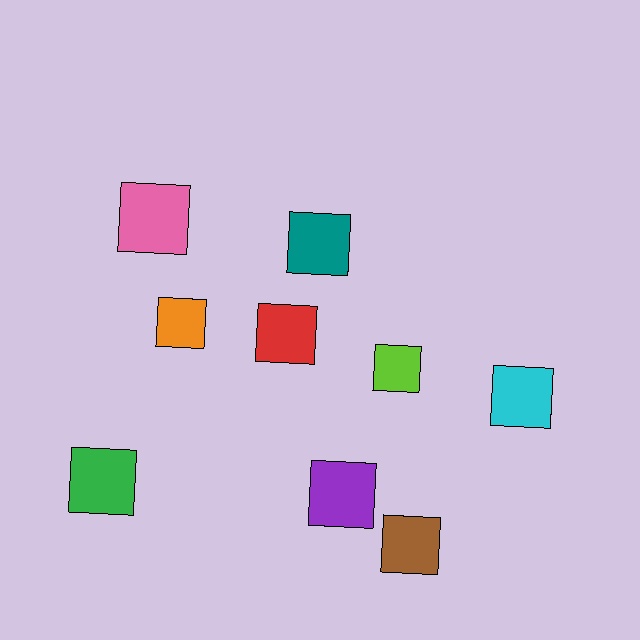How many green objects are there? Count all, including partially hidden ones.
There is 1 green object.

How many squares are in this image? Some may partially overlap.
There are 9 squares.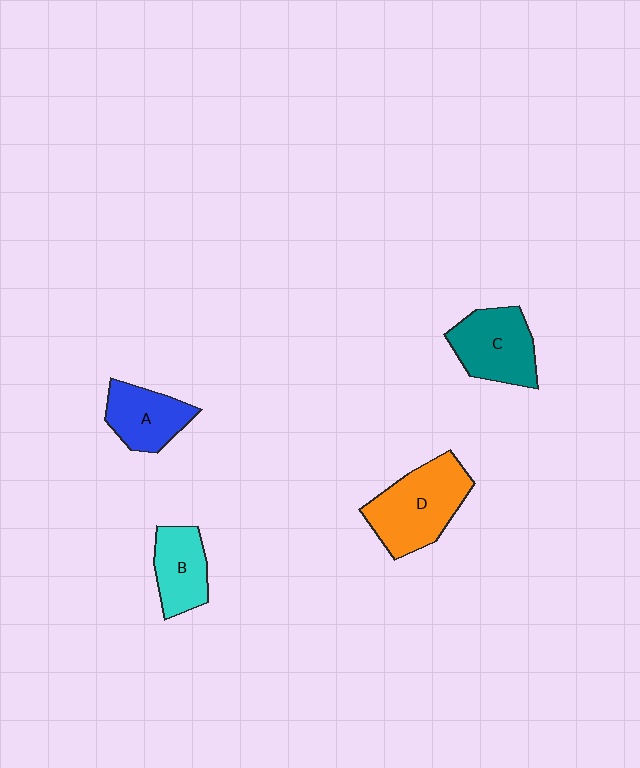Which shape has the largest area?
Shape D (orange).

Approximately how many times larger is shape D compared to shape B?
Approximately 1.6 times.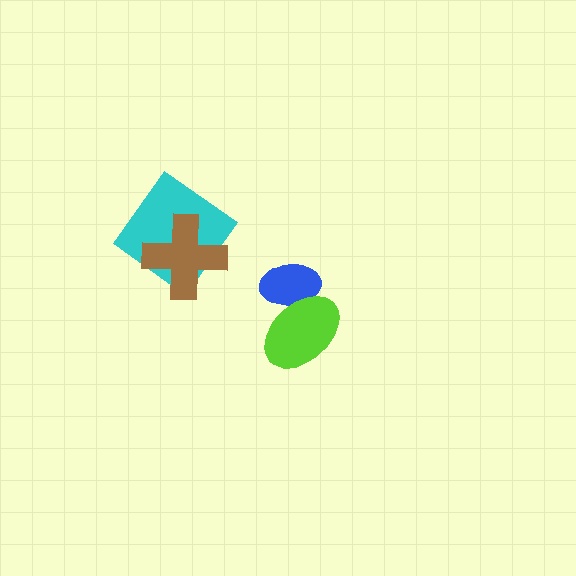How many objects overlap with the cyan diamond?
1 object overlaps with the cyan diamond.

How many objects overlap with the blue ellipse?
1 object overlaps with the blue ellipse.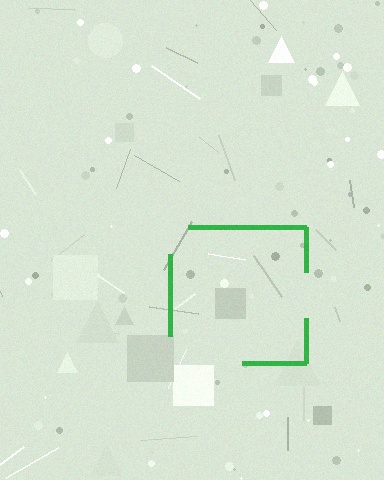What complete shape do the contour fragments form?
The contour fragments form a square.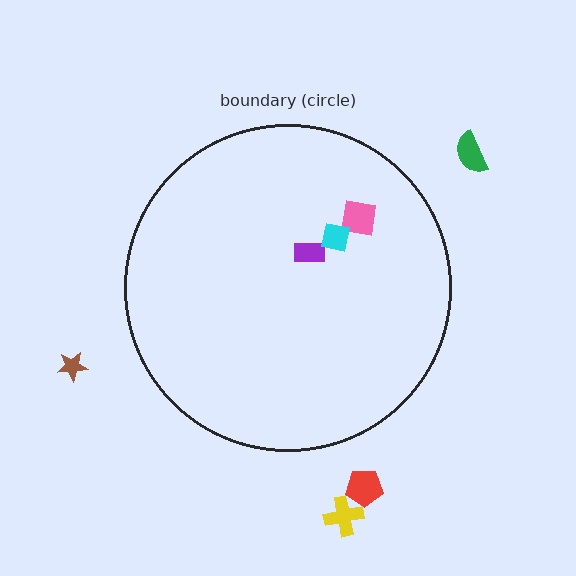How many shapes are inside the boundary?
3 inside, 4 outside.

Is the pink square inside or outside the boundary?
Inside.